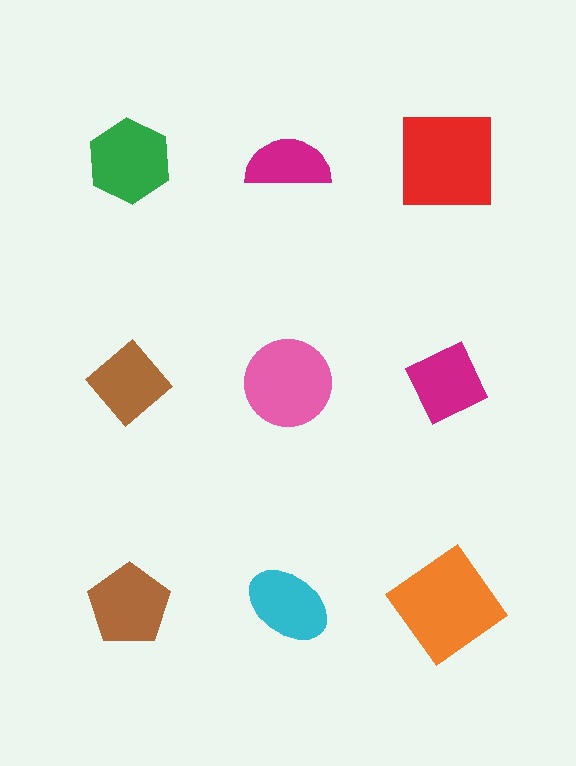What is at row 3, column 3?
An orange diamond.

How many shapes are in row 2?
3 shapes.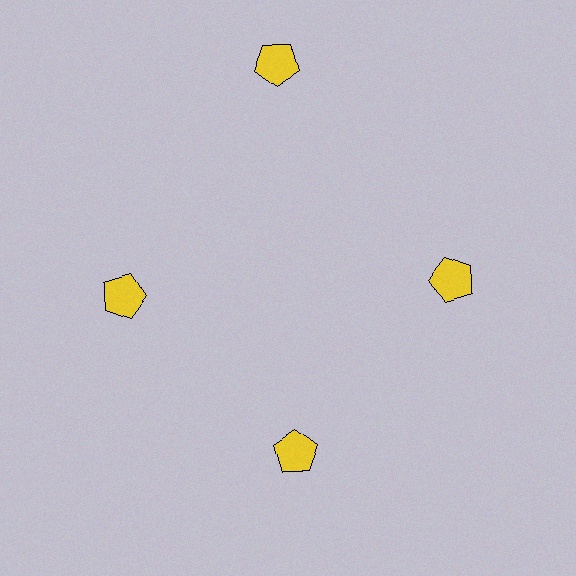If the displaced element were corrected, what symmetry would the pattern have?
It would have 4-fold rotational symmetry — the pattern would map onto itself every 90 degrees.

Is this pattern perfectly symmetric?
No. The 4 yellow pentagons are arranged in a ring, but one element near the 12 o'clock position is pushed outward from the center, breaking the 4-fold rotational symmetry.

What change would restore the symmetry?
The symmetry would be restored by moving it inward, back onto the ring so that all 4 pentagons sit at equal angles and equal distance from the center.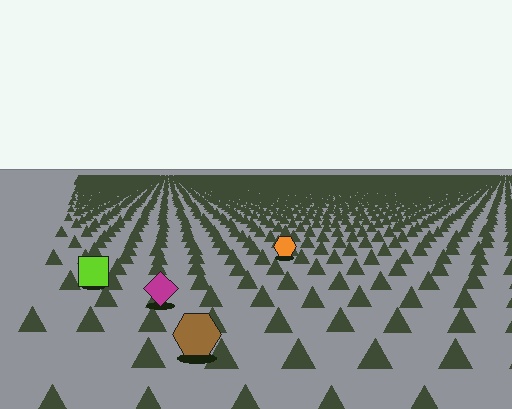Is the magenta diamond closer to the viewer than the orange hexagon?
Yes. The magenta diamond is closer — you can tell from the texture gradient: the ground texture is coarser near it.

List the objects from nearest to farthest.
From nearest to farthest: the brown hexagon, the magenta diamond, the lime square, the orange hexagon.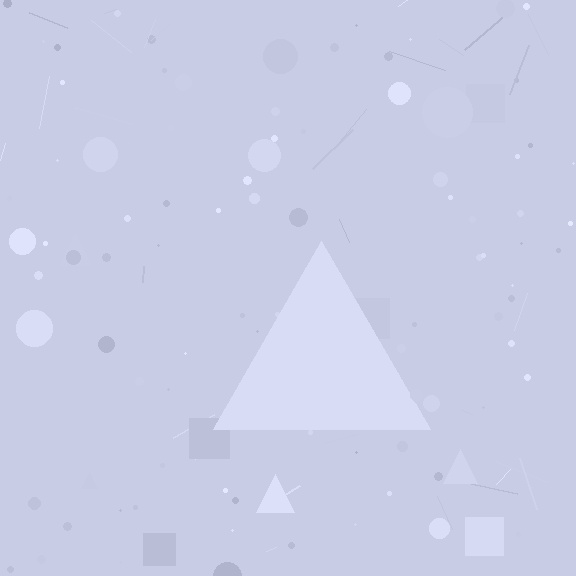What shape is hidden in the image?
A triangle is hidden in the image.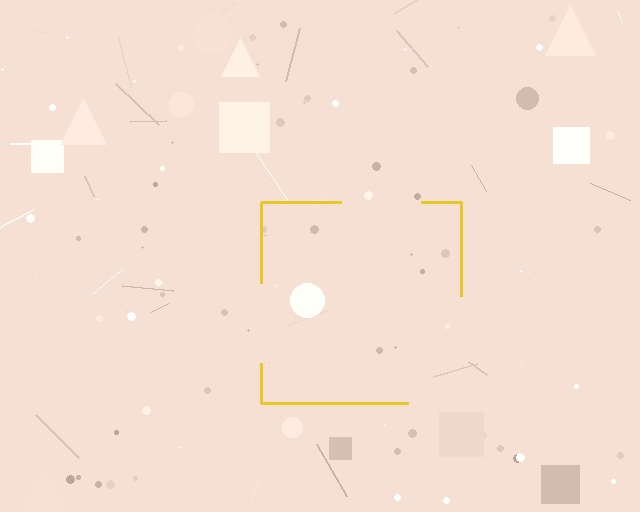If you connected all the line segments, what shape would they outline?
They would outline a square.